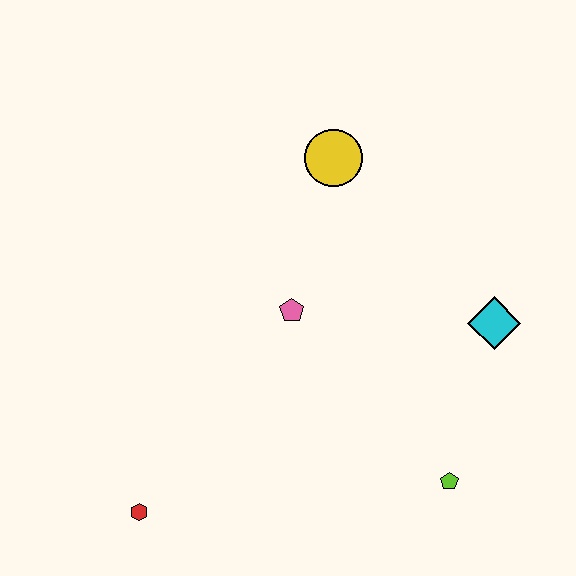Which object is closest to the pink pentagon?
The yellow circle is closest to the pink pentagon.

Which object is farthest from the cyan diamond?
The red hexagon is farthest from the cyan diamond.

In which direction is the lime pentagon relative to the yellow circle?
The lime pentagon is below the yellow circle.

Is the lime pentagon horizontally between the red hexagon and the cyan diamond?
Yes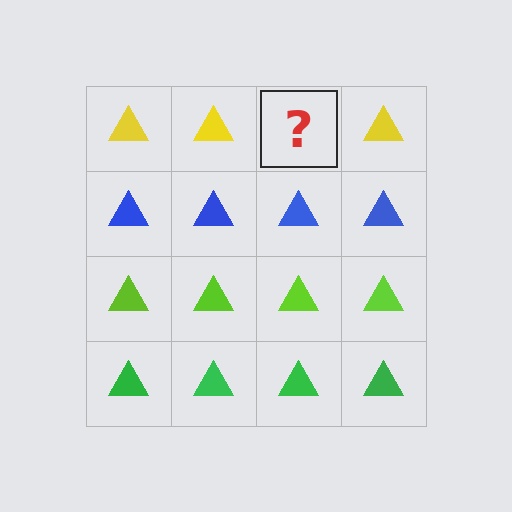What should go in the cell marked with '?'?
The missing cell should contain a yellow triangle.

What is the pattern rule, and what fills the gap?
The rule is that each row has a consistent color. The gap should be filled with a yellow triangle.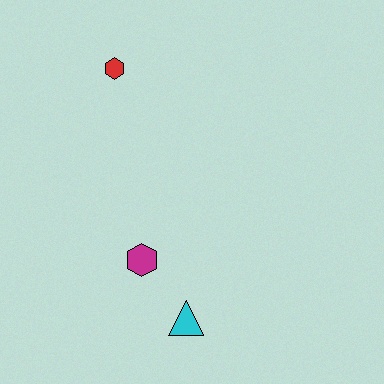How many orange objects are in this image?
There are no orange objects.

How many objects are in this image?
There are 3 objects.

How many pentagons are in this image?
There are no pentagons.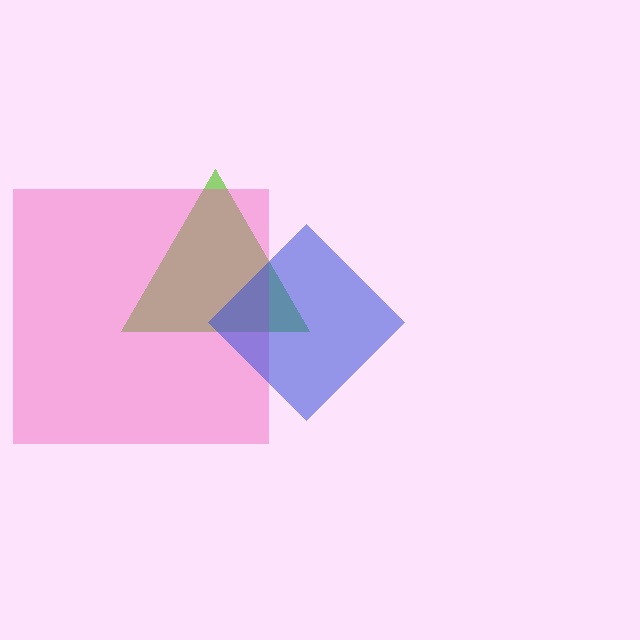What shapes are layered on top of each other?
The layered shapes are: a lime triangle, a pink square, a blue diamond.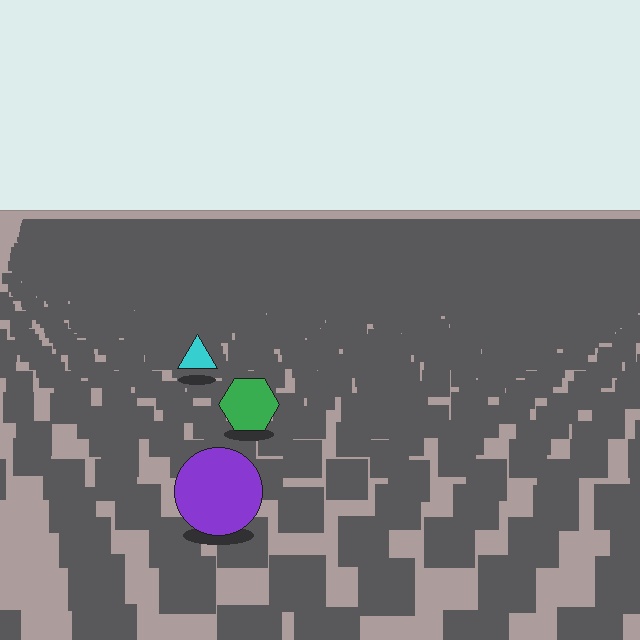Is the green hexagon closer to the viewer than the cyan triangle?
Yes. The green hexagon is closer — you can tell from the texture gradient: the ground texture is coarser near it.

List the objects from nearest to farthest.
From nearest to farthest: the purple circle, the green hexagon, the cyan triangle.